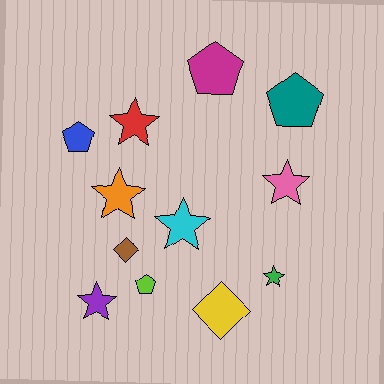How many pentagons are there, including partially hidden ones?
There are 4 pentagons.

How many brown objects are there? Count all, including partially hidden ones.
There is 1 brown object.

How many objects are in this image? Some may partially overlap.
There are 12 objects.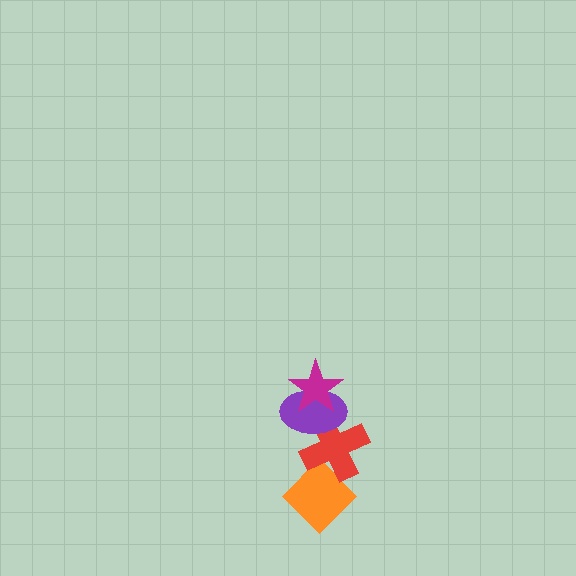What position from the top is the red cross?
The red cross is 3rd from the top.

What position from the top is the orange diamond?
The orange diamond is 4th from the top.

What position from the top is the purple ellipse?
The purple ellipse is 2nd from the top.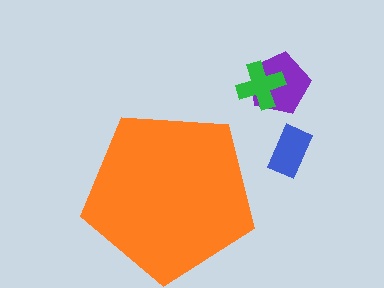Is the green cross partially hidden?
No, the green cross is fully visible.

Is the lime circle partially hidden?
Yes, the lime circle is partially hidden behind the orange pentagon.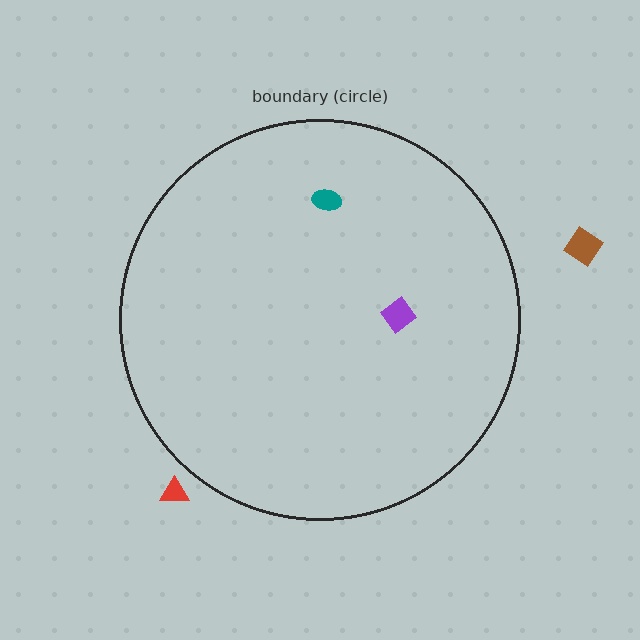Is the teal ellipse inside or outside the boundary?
Inside.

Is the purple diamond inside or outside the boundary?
Inside.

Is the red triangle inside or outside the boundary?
Outside.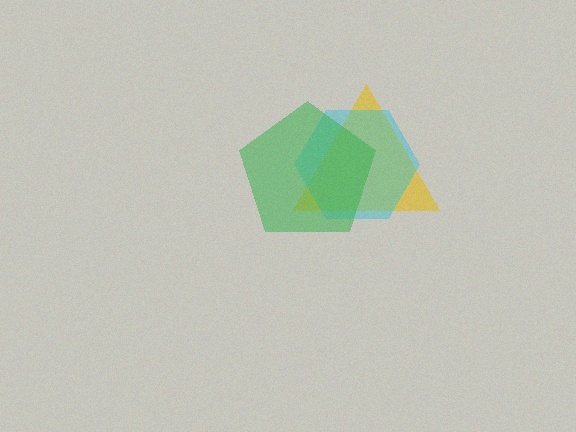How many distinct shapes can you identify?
There are 3 distinct shapes: a yellow triangle, a cyan hexagon, a green pentagon.